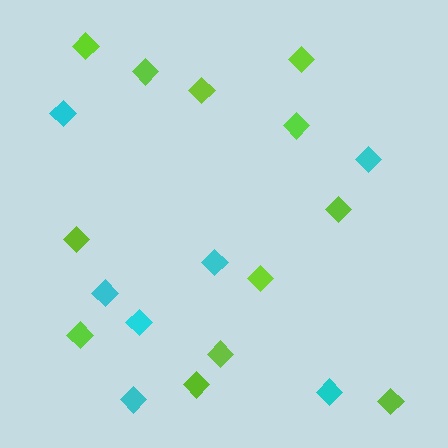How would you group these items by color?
There are 2 groups: one group of lime diamonds (12) and one group of cyan diamonds (7).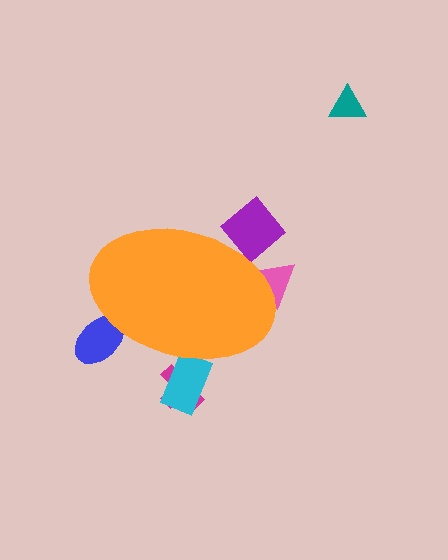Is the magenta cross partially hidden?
Yes, the magenta cross is partially hidden behind the orange ellipse.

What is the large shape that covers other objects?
An orange ellipse.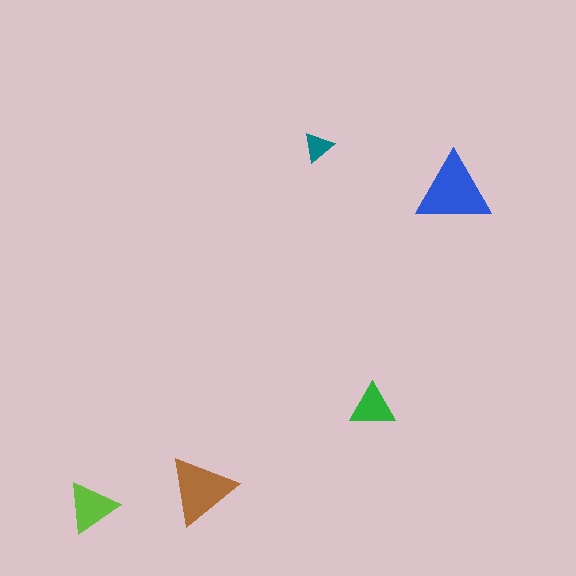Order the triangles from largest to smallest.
the blue one, the brown one, the lime one, the green one, the teal one.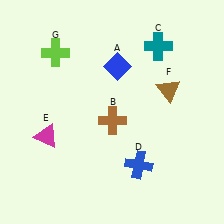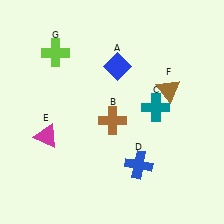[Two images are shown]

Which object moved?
The teal cross (C) moved down.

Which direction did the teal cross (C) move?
The teal cross (C) moved down.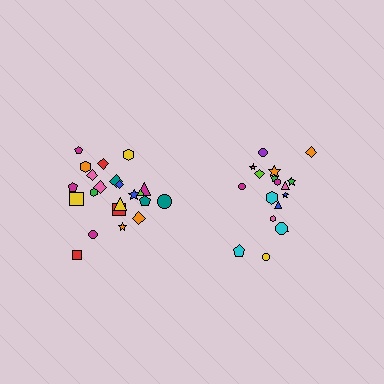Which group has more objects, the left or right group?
The left group.